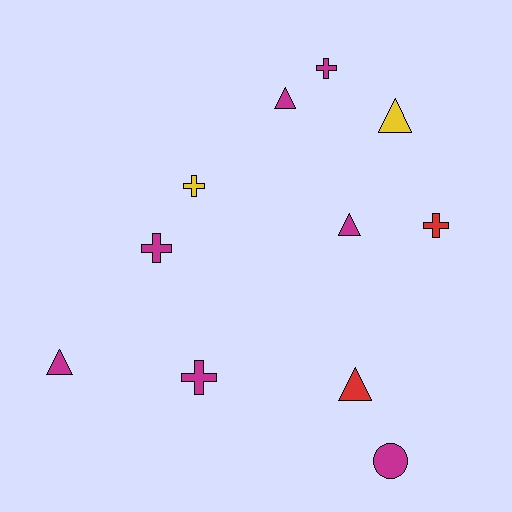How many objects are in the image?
There are 11 objects.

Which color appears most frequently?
Magenta, with 7 objects.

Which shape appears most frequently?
Triangle, with 5 objects.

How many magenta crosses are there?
There are 3 magenta crosses.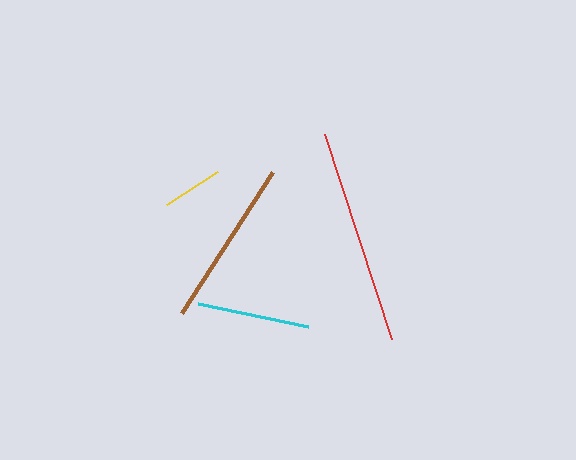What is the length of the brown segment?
The brown segment is approximately 168 pixels long.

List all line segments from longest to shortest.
From longest to shortest: red, brown, cyan, yellow.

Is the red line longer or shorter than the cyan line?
The red line is longer than the cyan line.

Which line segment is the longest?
The red line is the longest at approximately 215 pixels.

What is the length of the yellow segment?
The yellow segment is approximately 60 pixels long.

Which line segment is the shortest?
The yellow line is the shortest at approximately 60 pixels.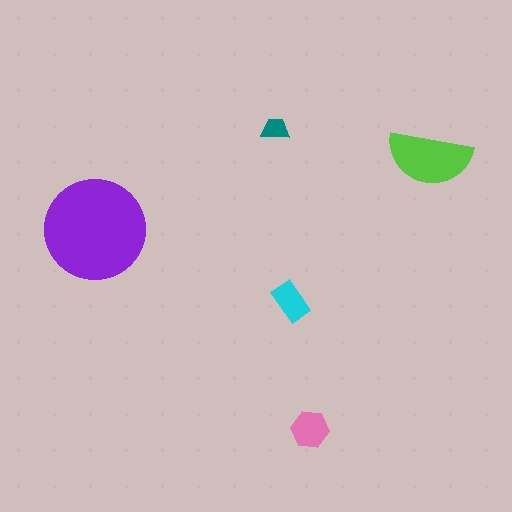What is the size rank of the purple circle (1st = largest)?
1st.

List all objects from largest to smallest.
The purple circle, the lime semicircle, the pink hexagon, the cyan rectangle, the teal trapezoid.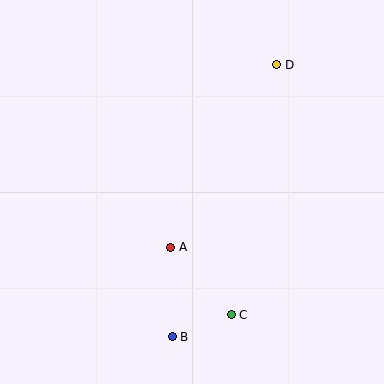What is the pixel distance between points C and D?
The distance between C and D is 254 pixels.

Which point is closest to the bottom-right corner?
Point C is closest to the bottom-right corner.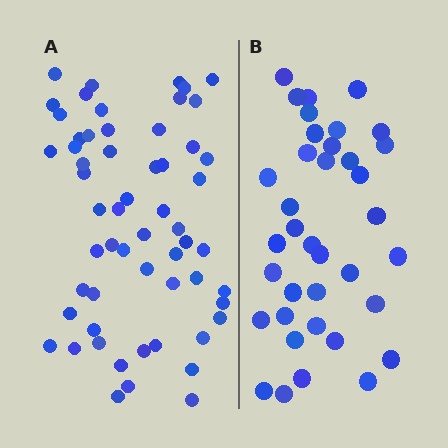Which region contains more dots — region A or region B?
Region A (the left region) has more dots.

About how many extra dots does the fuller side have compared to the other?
Region A has approximately 20 more dots than region B.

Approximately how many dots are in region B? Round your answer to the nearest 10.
About 40 dots. (The exact count is 37, which rounds to 40.)